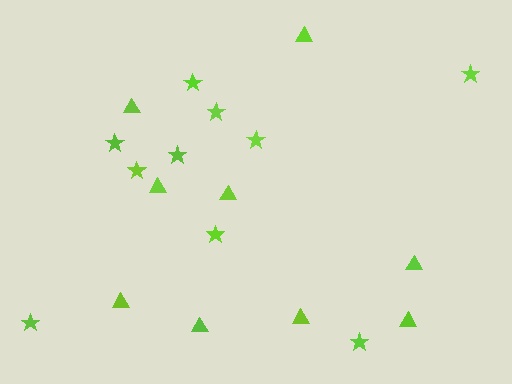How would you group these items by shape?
There are 2 groups: one group of triangles (9) and one group of stars (10).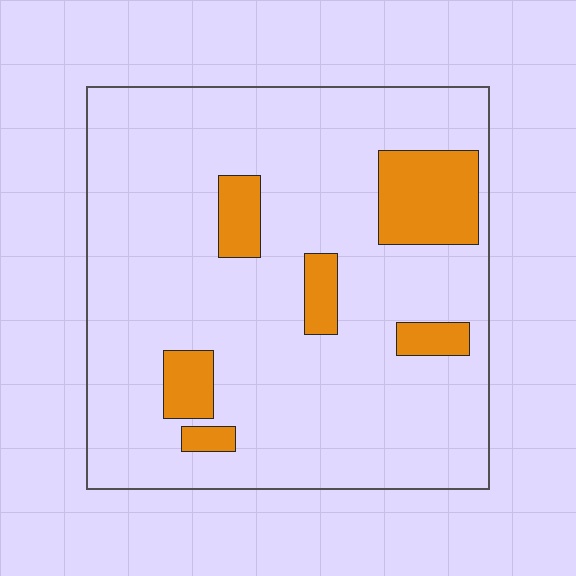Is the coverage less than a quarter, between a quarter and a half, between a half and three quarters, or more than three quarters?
Less than a quarter.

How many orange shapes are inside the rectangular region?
6.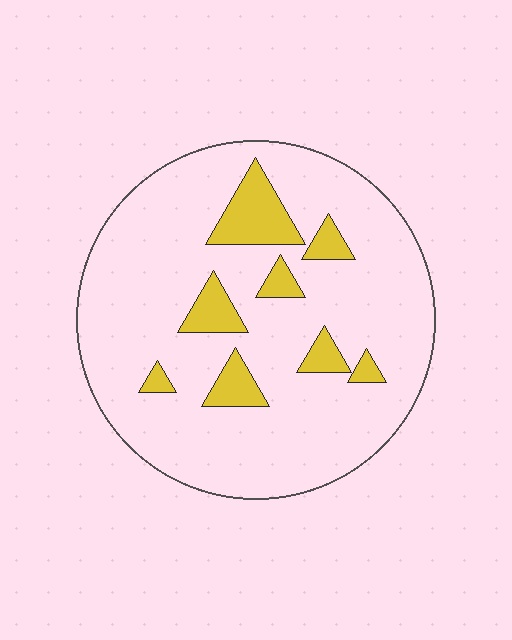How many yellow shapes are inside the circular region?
8.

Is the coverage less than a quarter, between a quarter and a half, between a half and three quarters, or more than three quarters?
Less than a quarter.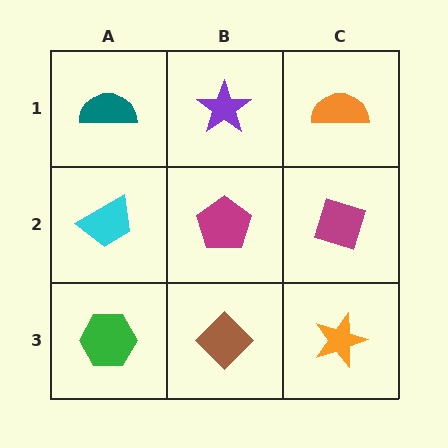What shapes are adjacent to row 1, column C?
A magenta diamond (row 2, column C), a purple star (row 1, column B).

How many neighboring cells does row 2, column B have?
4.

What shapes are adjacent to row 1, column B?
A magenta pentagon (row 2, column B), a teal semicircle (row 1, column A), an orange semicircle (row 1, column C).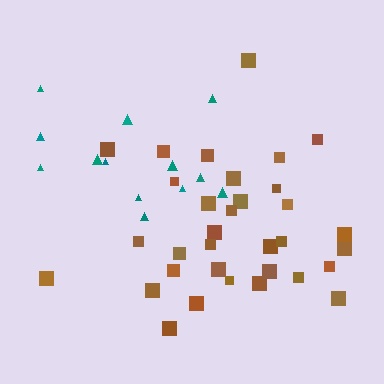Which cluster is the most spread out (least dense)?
Teal.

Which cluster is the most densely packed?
Brown.